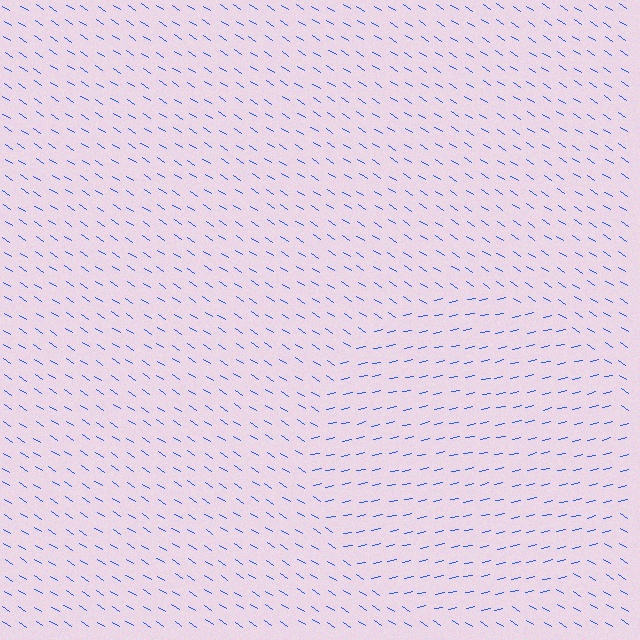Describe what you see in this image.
The image is filled with small blue line segments. A circle region in the image has lines oriented differently from the surrounding lines, creating a visible texture boundary.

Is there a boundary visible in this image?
Yes, there is a texture boundary formed by a change in line orientation.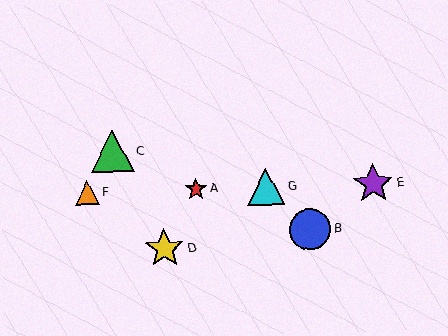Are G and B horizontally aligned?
No, G is at y≈187 and B is at y≈230.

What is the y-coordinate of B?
Object B is at y≈230.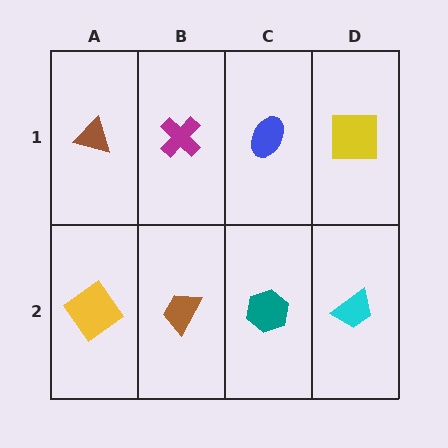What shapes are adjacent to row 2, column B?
A magenta cross (row 1, column B), a yellow diamond (row 2, column A), a teal hexagon (row 2, column C).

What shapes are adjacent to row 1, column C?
A teal hexagon (row 2, column C), a magenta cross (row 1, column B), a yellow square (row 1, column D).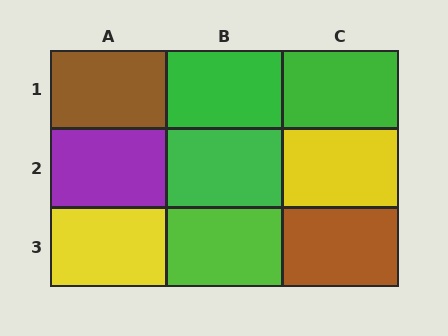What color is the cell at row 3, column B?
Lime.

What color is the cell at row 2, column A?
Purple.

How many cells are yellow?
2 cells are yellow.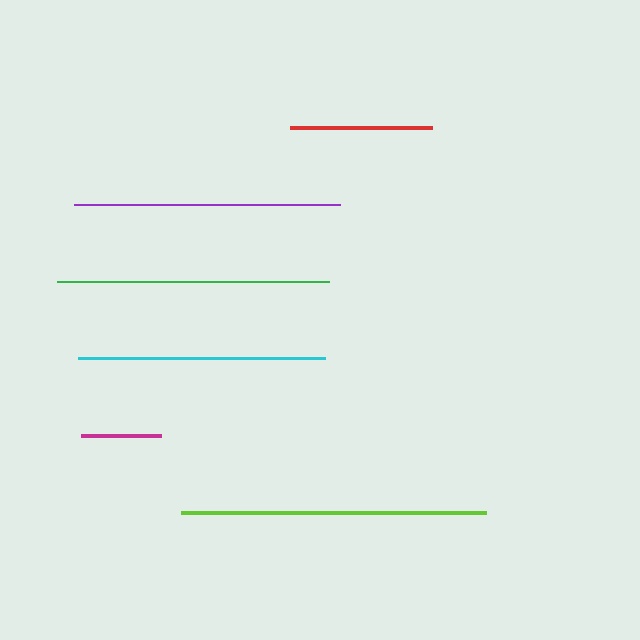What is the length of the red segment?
The red segment is approximately 142 pixels long.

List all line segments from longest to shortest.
From longest to shortest: lime, green, purple, cyan, red, magenta.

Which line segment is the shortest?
The magenta line is the shortest at approximately 80 pixels.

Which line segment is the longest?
The lime line is the longest at approximately 305 pixels.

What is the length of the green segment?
The green segment is approximately 272 pixels long.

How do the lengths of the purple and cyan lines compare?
The purple and cyan lines are approximately the same length.